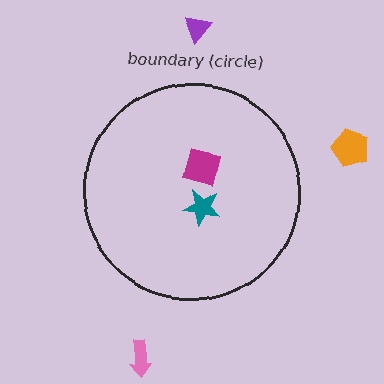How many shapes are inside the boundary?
2 inside, 3 outside.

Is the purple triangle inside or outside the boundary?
Outside.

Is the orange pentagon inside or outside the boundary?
Outside.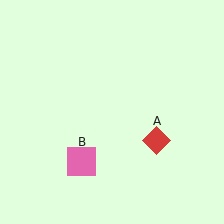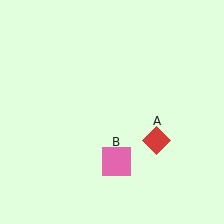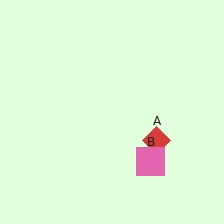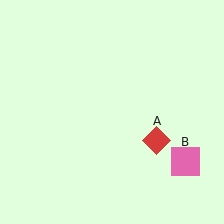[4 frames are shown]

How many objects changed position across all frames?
1 object changed position: pink square (object B).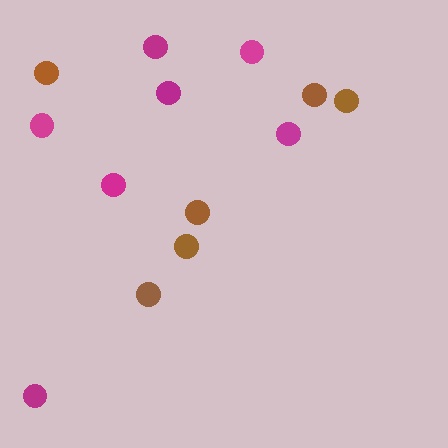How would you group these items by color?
There are 2 groups: one group of magenta circles (7) and one group of brown circles (6).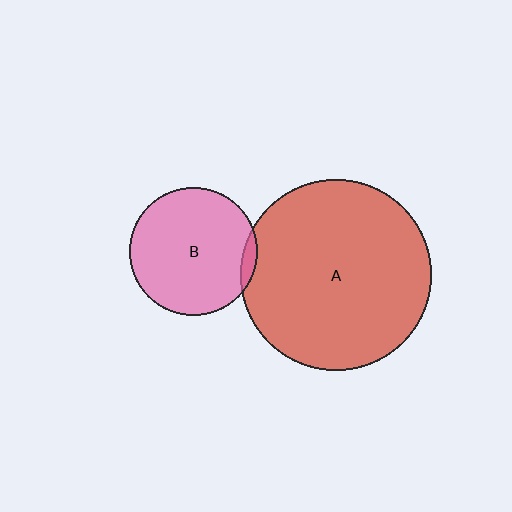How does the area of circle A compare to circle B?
Approximately 2.2 times.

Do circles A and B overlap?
Yes.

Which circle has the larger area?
Circle A (red).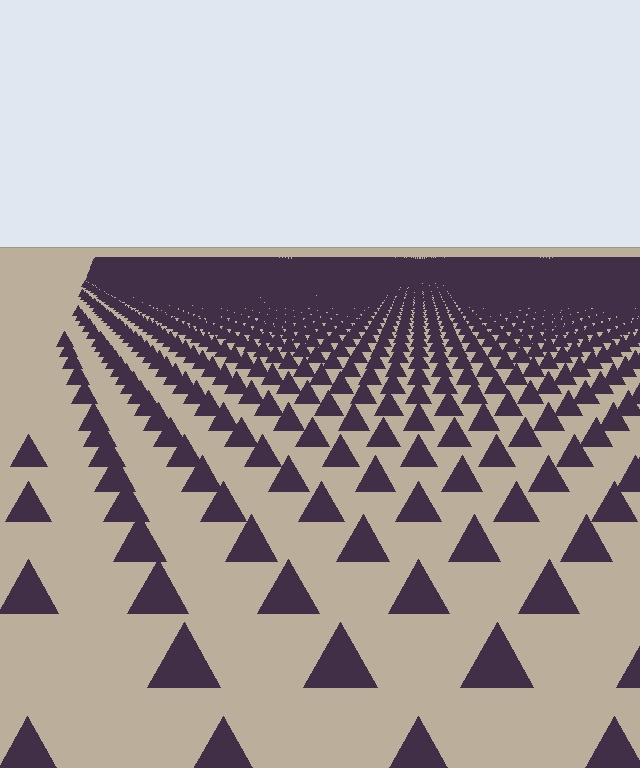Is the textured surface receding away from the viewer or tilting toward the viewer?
The surface is receding away from the viewer. Texture elements get smaller and denser toward the top.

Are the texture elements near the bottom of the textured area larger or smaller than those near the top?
Larger. Near the bottom, elements are closer to the viewer and appear at a bigger on-screen size.